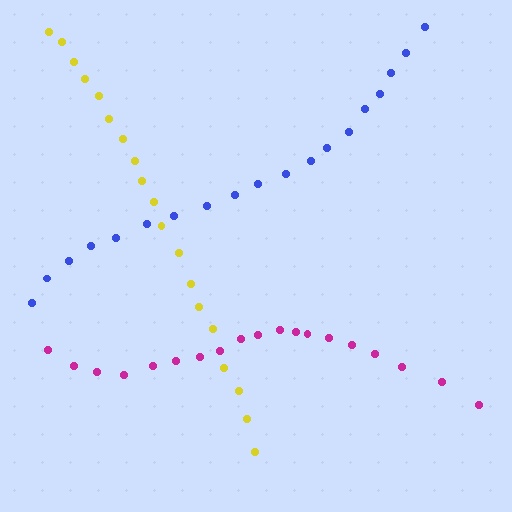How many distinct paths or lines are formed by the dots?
There are 3 distinct paths.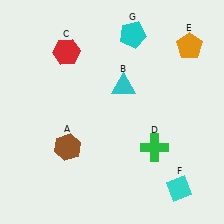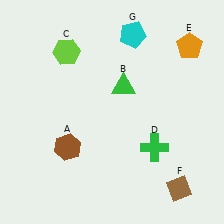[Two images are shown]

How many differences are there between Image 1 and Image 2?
There are 3 differences between the two images.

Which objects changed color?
B changed from cyan to green. C changed from red to lime. F changed from cyan to brown.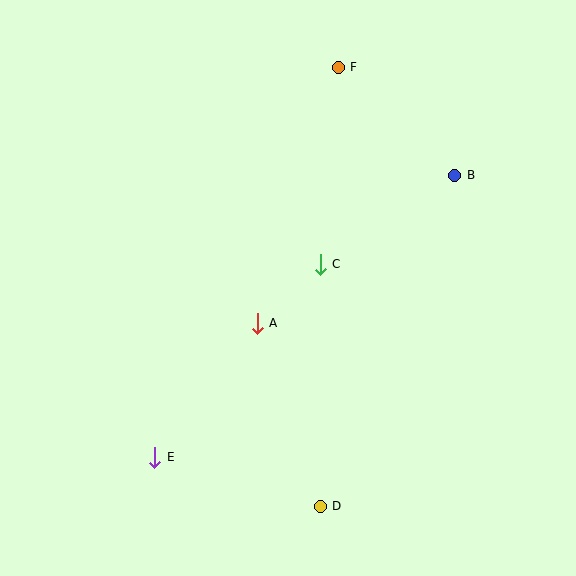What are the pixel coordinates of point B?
Point B is at (455, 175).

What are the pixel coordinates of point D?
Point D is at (320, 506).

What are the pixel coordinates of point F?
Point F is at (338, 67).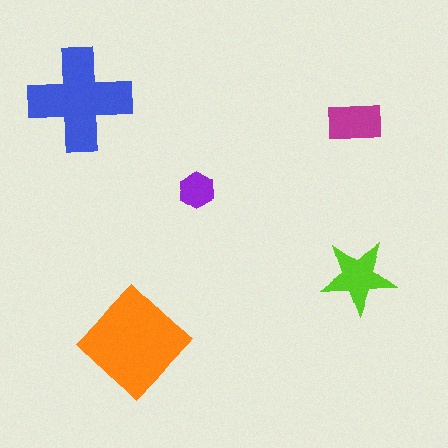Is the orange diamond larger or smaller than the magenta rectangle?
Larger.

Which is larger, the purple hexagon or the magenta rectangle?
The magenta rectangle.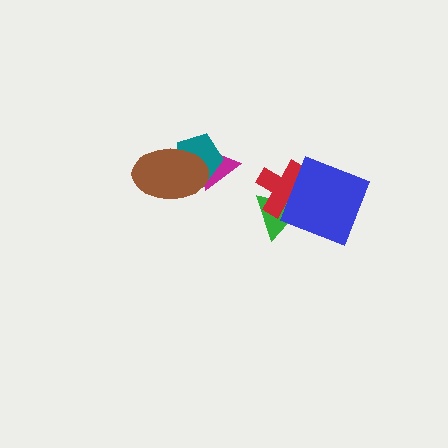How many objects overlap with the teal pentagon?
2 objects overlap with the teal pentagon.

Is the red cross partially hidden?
Yes, it is partially covered by another shape.